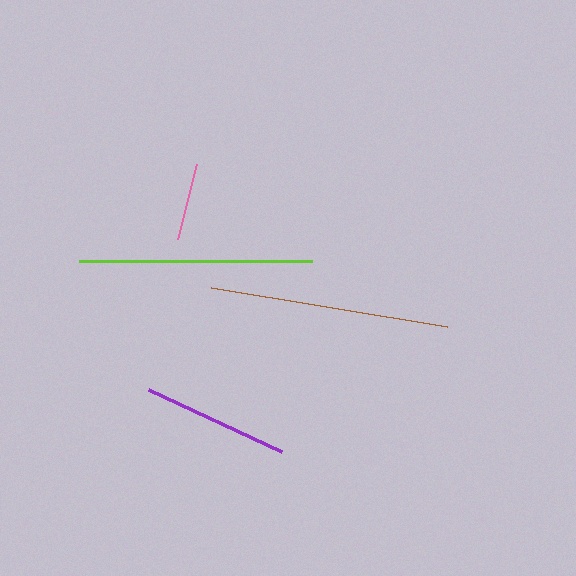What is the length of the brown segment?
The brown segment is approximately 239 pixels long.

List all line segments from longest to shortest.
From longest to shortest: brown, lime, purple, pink.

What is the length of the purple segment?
The purple segment is approximately 147 pixels long.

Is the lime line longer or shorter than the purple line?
The lime line is longer than the purple line.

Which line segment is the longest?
The brown line is the longest at approximately 239 pixels.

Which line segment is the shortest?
The pink line is the shortest at approximately 78 pixels.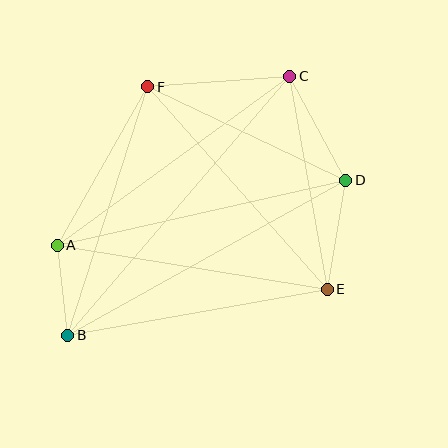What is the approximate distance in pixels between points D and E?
The distance between D and E is approximately 110 pixels.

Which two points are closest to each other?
Points A and B are closest to each other.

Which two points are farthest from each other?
Points B and C are farthest from each other.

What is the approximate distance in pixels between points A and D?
The distance between A and D is approximately 295 pixels.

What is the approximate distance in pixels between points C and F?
The distance between C and F is approximately 143 pixels.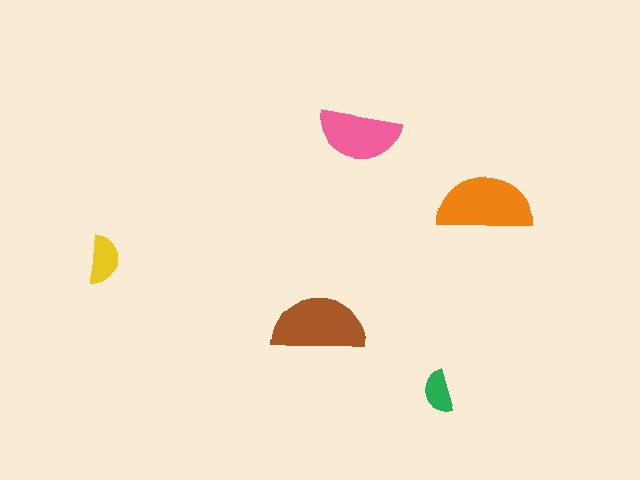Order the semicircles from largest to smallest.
the orange one, the brown one, the pink one, the yellow one, the green one.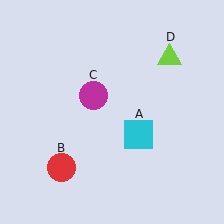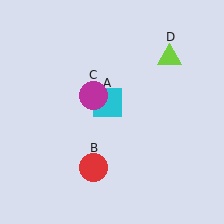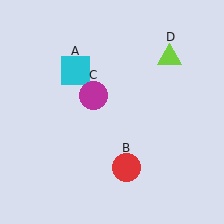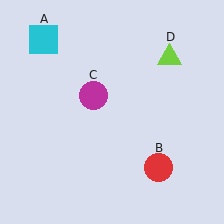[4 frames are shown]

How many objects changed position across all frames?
2 objects changed position: cyan square (object A), red circle (object B).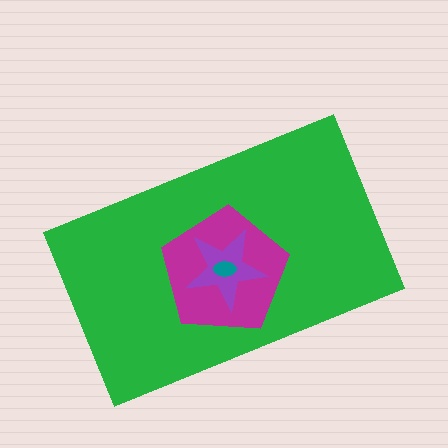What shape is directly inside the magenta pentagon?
The purple star.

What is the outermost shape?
The green rectangle.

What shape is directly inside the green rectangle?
The magenta pentagon.